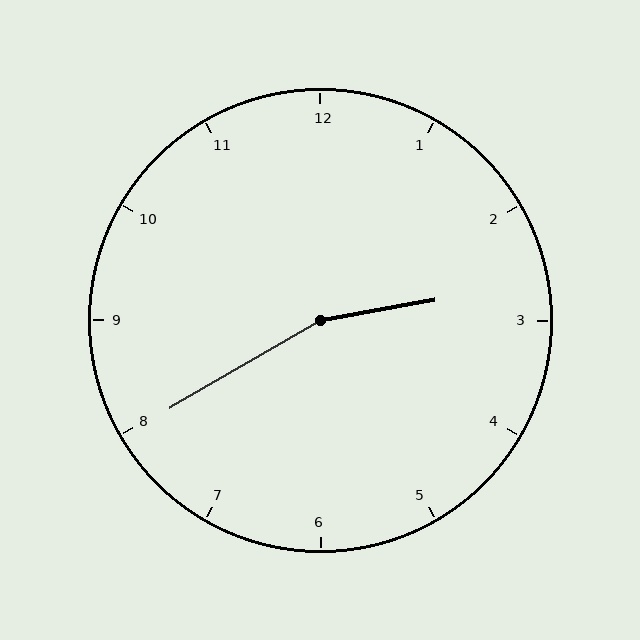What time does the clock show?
2:40.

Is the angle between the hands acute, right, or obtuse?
It is obtuse.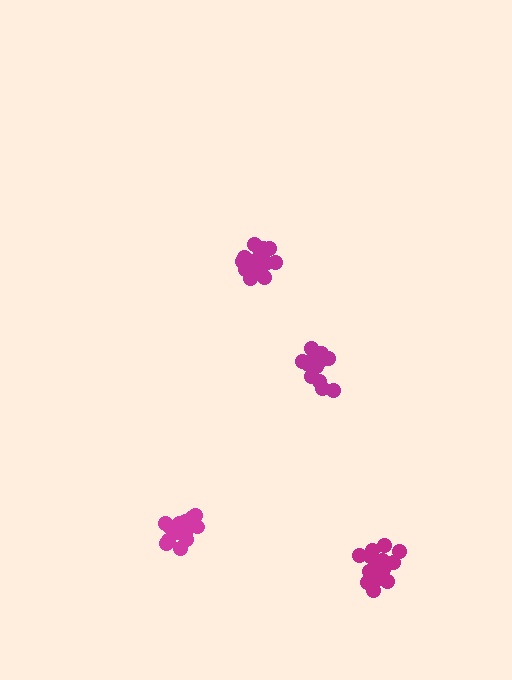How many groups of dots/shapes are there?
There are 4 groups.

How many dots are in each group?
Group 1: 15 dots, Group 2: 12 dots, Group 3: 18 dots, Group 4: 15 dots (60 total).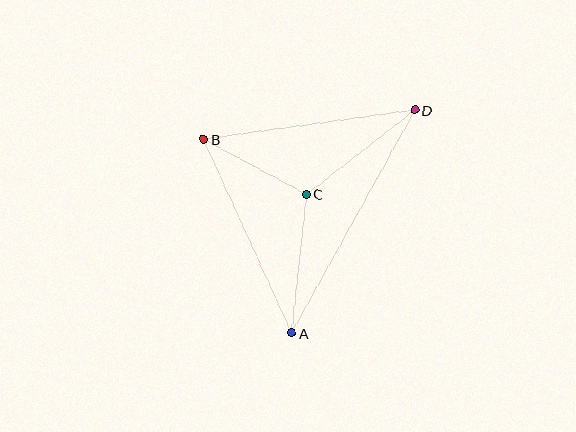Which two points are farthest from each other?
Points A and D are farthest from each other.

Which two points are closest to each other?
Points B and C are closest to each other.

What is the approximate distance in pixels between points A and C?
The distance between A and C is approximately 139 pixels.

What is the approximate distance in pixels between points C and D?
The distance between C and D is approximately 137 pixels.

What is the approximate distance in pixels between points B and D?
The distance between B and D is approximately 213 pixels.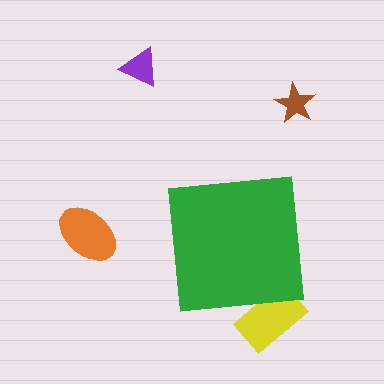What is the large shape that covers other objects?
A green square.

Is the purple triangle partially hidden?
No, the purple triangle is fully visible.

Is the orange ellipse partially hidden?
No, the orange ellipse is fully visible.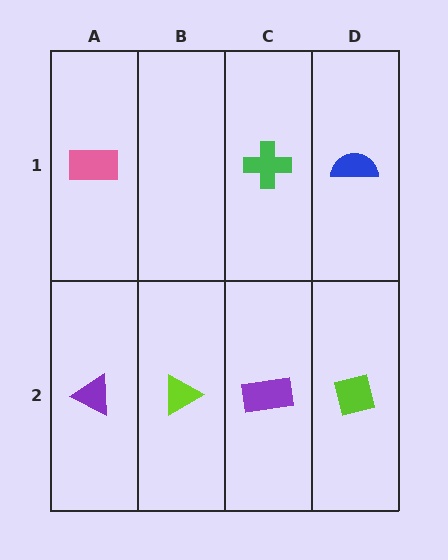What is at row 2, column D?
A lime square.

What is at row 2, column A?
A purple triangle.